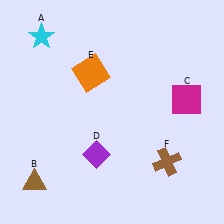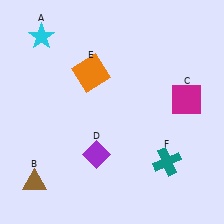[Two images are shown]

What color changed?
The cross (F) changed from brown in Image 1 to teal in Image 2.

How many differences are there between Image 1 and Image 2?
There is 1 difference between the two images.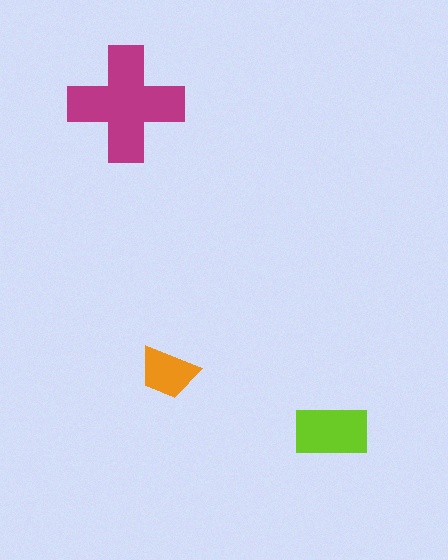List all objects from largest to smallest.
The magenta cross, the lime rectangle, the orange trapezoid.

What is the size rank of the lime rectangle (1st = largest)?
2nd.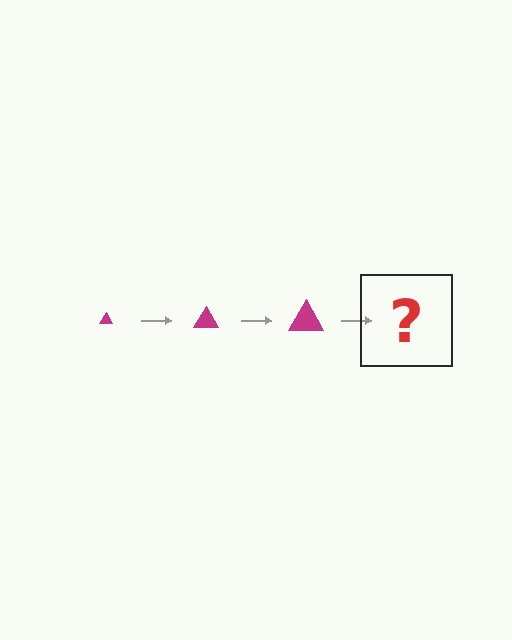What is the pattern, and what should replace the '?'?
The pattern is that the triangle gets progressively larger each step. The '?' should be a magenta triangle, larger than the previous one.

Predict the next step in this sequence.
The next step is a magenta triangle, larger than the previous one.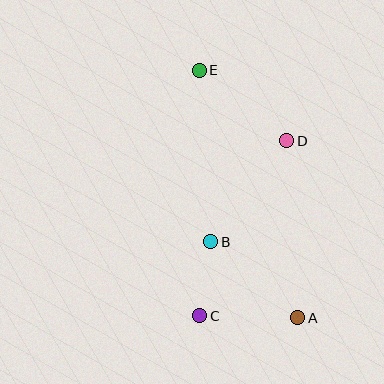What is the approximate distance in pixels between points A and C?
The distance between A and C is approximately 98 pixels.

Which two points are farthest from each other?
Points A and E are farthest from each other.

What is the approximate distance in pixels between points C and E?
The distance between C and E is approximately 246 pixels.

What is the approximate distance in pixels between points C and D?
The distance between C and D is approximately 195 pixels.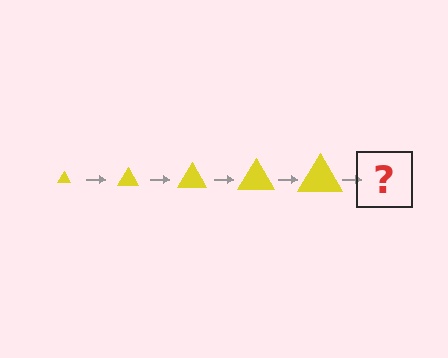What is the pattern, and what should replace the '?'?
The pattern is that the triangle gets progressively larger each step. The '?' should be a yellow triangle, larger than the previous one.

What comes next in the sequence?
The next element should be a yellow triangle, larger than the previous one.